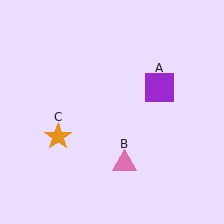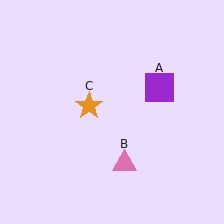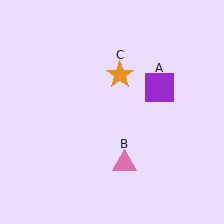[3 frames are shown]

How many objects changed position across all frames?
1 object changed position: orange star (object C).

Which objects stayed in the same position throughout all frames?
Purple square (object A) and pink triangle (object B) remained stationary.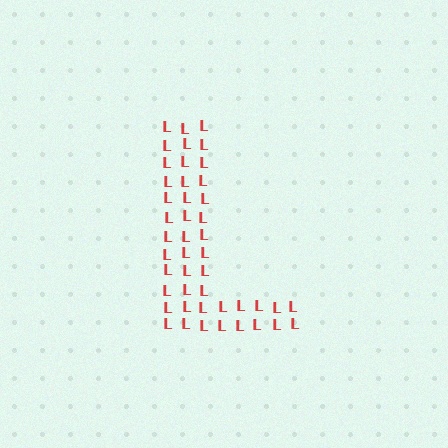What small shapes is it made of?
It is made of small letter L's.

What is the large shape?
The large shape is the letter L.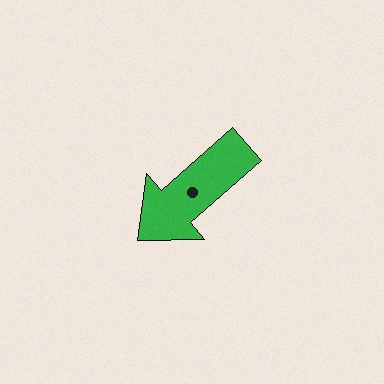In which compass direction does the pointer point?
Southwest.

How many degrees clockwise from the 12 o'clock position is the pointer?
Approximately 229 degrees.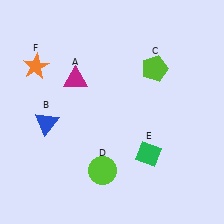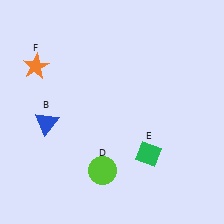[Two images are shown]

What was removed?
The magenta triangle (A), the lime pentagon (C) were removed in Image 2.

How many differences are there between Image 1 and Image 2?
There are 2 differences between the two images.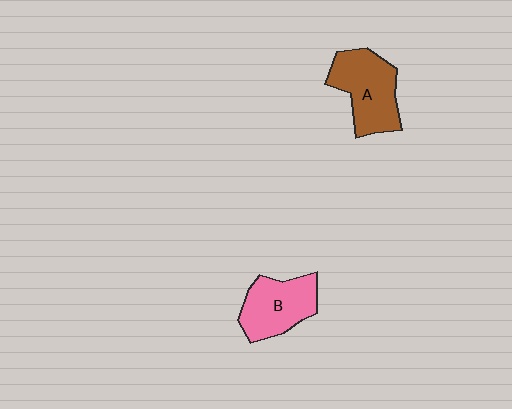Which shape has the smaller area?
Shape B (pink).